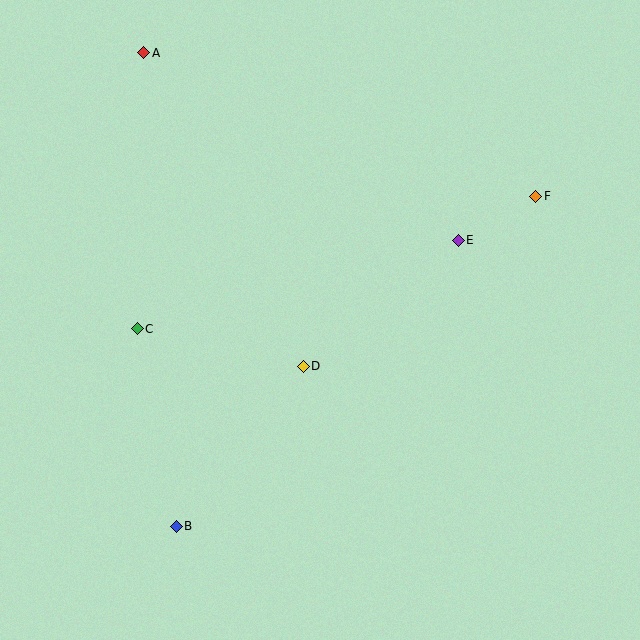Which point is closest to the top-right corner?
Point F is closest to the top-right corner.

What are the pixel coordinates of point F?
Point F is at (536, 196).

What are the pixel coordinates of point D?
Point D is at (303, 367).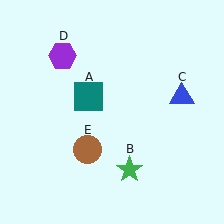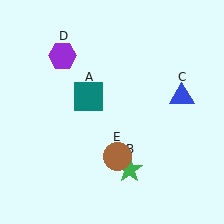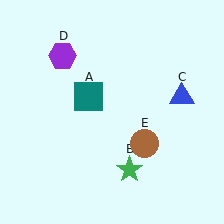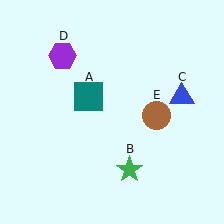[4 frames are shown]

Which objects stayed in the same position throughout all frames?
Teal square (object A) and green star (object B) and blue triangle (object C) and purple hexagon (object D) remained stationary.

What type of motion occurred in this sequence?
The brown circle (object E) rotated counterclockwise around the center of the scene.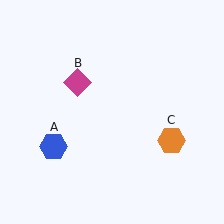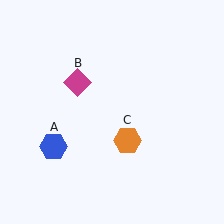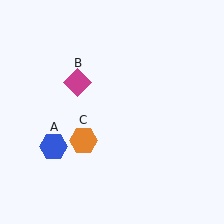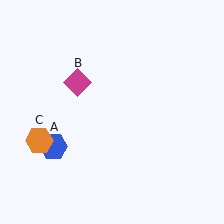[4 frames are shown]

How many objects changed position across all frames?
1 object changed position: orange hexagon (object C).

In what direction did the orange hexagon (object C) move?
The orange hexagon (object C) moved left.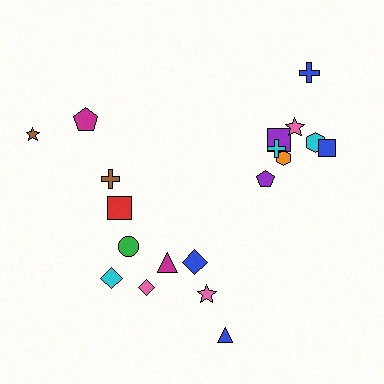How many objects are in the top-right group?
There are 8 objects.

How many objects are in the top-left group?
There are 4 objects.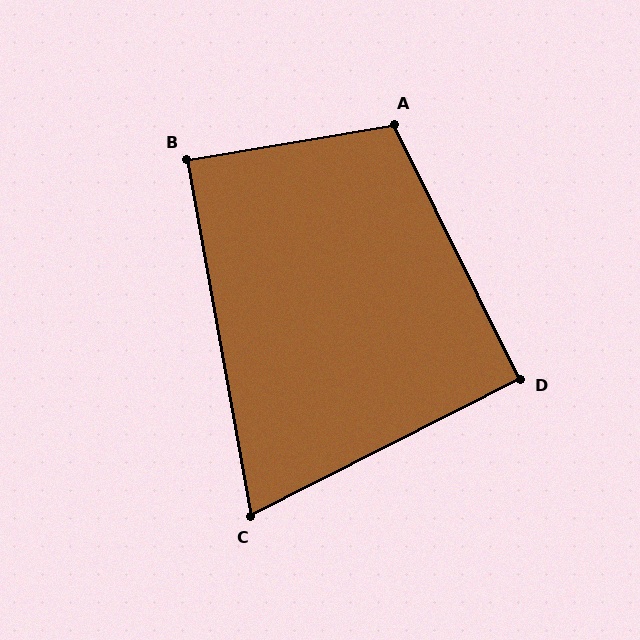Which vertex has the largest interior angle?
A, at approximately 107 degrees.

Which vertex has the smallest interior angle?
C, at approximately 73 degrees.